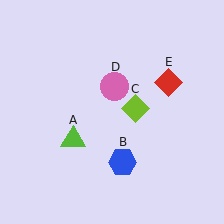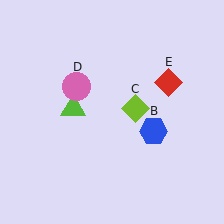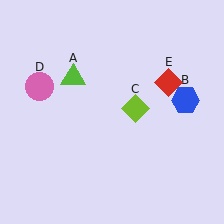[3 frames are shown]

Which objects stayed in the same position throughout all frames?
Lime diamond (object C) and red diamond (object E) remained stationary.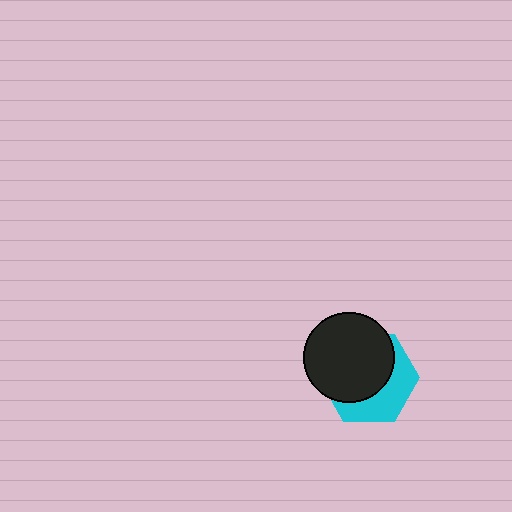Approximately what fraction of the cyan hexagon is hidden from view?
Roughly 60% of the cyan hexagon is hidden behind the black circle.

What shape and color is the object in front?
The object in front is a black circle.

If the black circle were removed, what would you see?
You would see the complete cyan hexagon.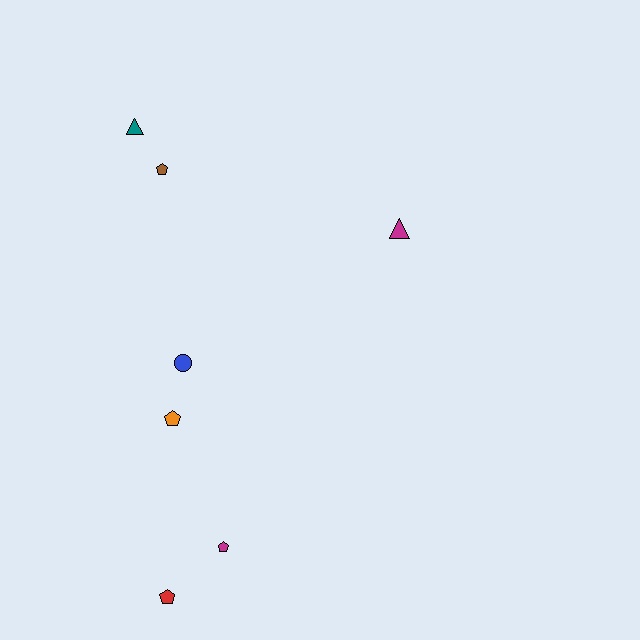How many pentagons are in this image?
There are 4 pentagons.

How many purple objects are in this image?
There are no purple objects.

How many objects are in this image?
There are 7 objects.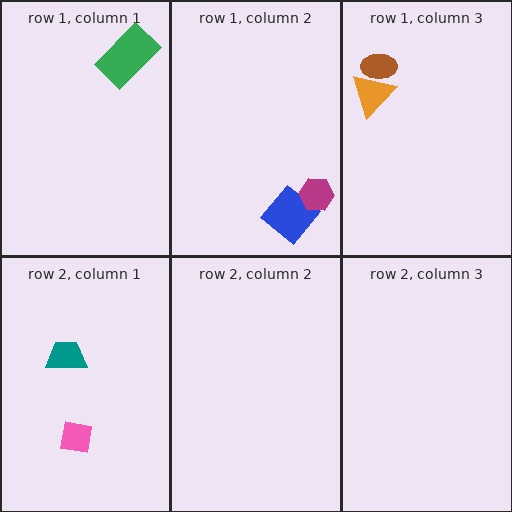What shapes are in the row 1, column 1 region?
The green rectangle.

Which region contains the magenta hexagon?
The row 1, column 2 region.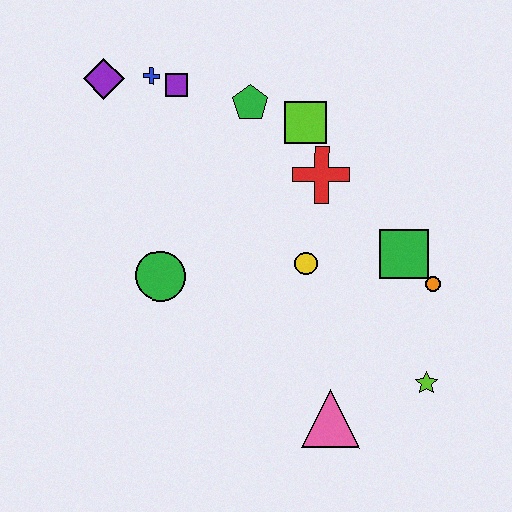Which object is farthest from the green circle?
The lime star is farthest from the green circle.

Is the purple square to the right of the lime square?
No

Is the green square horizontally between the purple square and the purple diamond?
No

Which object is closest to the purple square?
The blue cross is closest to the purple square.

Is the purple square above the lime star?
Yes